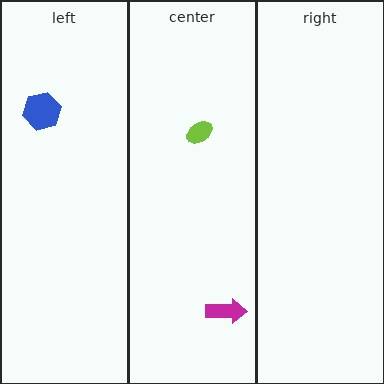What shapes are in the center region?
The magenta arrow, the lime ellipse.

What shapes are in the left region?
The blue hexagon.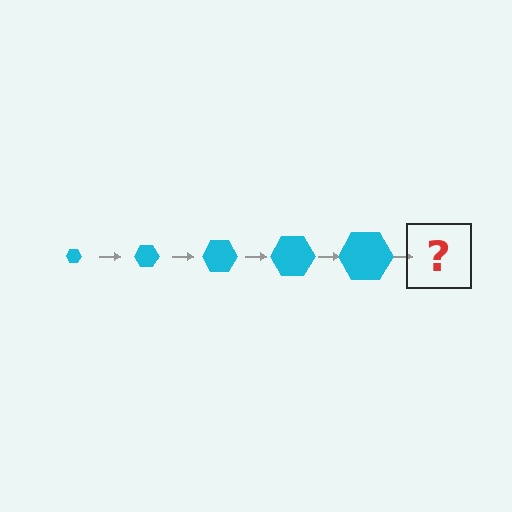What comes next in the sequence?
The next element should be a cyan hexagon, larger than the previous one.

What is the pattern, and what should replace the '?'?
The pattern is that the hexagon gets progressively larger each step. The '?' should be a cyan hexagon, larger than the previous one.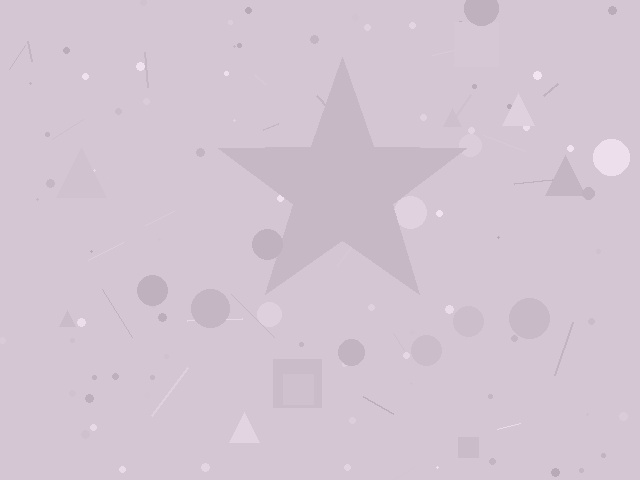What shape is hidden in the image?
A star is hidden in the image.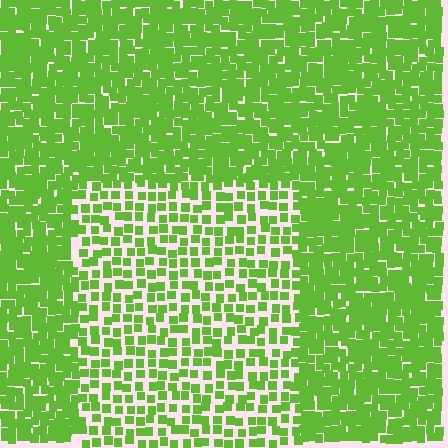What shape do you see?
I see a rectangle.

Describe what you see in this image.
The image contains small lime elements arranged at two different densities. A rectangle-shaped region is visible where the elements are less densely packed than the surrounding area.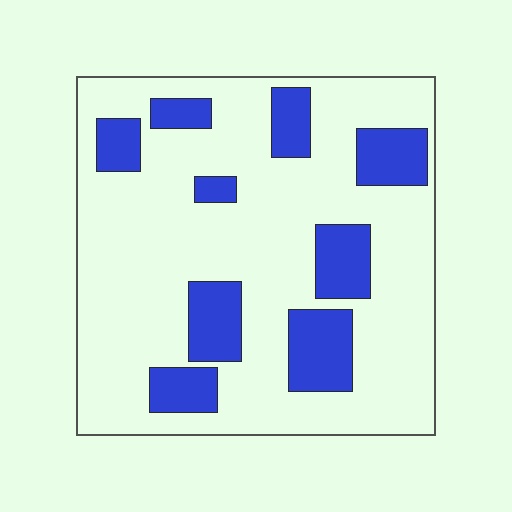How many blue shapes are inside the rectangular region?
9.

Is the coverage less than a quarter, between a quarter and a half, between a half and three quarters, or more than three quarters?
Less than a quarter.